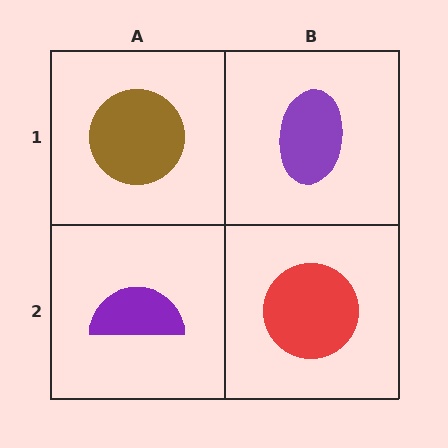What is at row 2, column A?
A purple semicircle.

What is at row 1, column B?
A purple ellipse.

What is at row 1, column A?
A brown circle.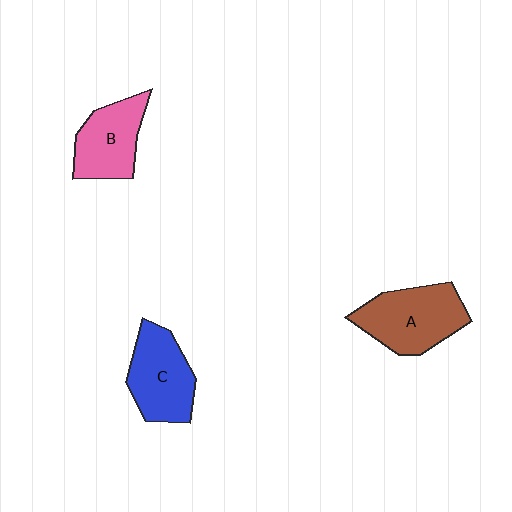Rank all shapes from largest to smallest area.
From largest to smallest: A (brown), C (blue), B (pink).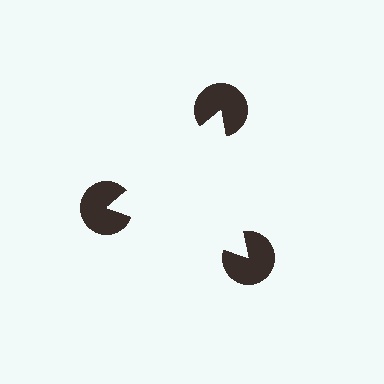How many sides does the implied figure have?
3 sides.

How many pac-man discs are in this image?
There are 3 — one at each vertex of the illusory triangle.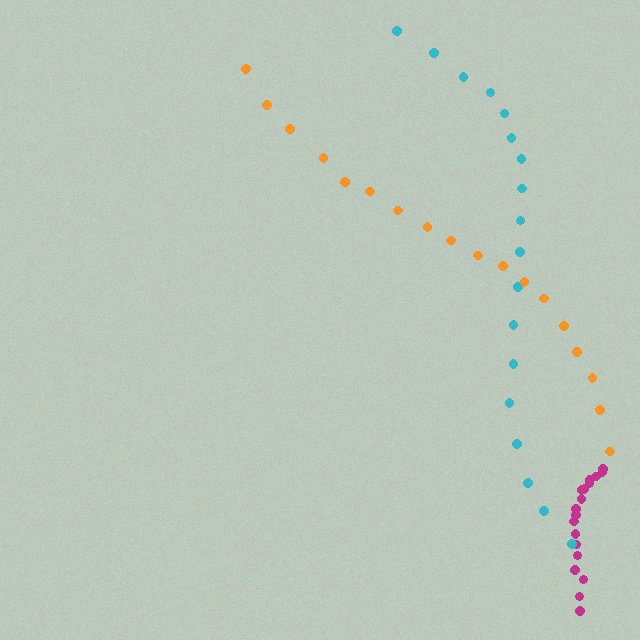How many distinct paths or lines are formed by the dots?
There are 3 distinct paths.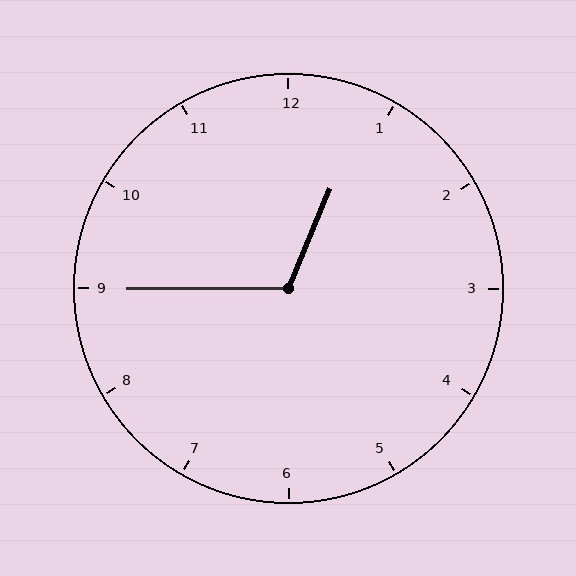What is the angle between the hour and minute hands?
Approximately 112 degrees.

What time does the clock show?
12:45.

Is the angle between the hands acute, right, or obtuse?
It is obtuse.